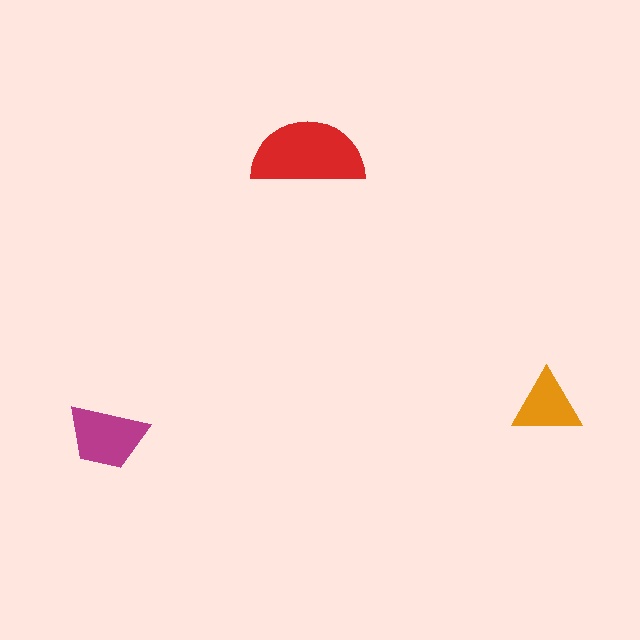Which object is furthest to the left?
The magenta trapezoid is leftmost.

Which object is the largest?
The red semicircle.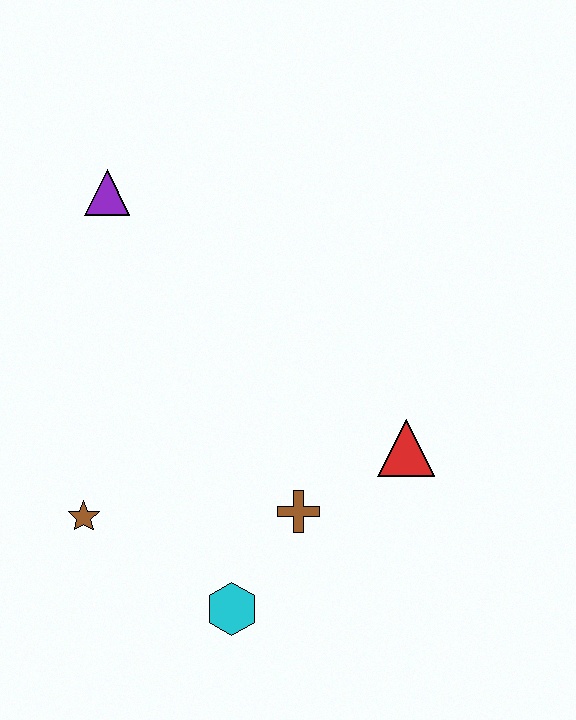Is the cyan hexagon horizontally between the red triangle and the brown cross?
No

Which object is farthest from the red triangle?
The purple triangle is farthest from the red triangle.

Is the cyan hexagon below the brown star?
Yes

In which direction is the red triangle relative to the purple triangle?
The red triangle is to the right of the purple triangle.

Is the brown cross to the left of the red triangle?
Yes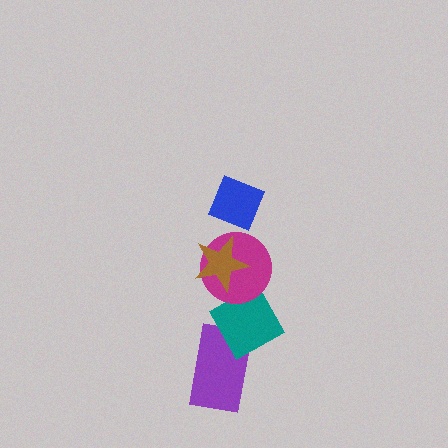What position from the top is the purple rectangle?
The purple rectangle is 5th from the top.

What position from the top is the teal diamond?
The teal diamond is 4th from the top.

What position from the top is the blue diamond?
The blue diamond is 1st from the top.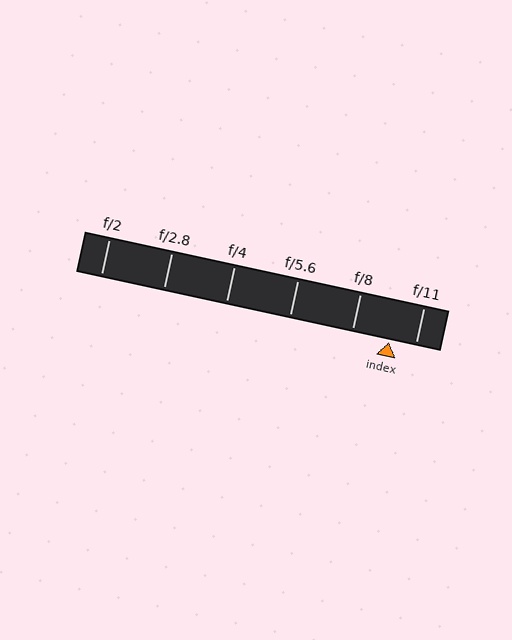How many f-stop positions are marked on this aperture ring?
There are 6 f-stop positions marked.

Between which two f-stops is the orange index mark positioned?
The index mark is between f/8 and f/11.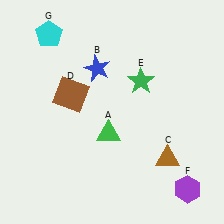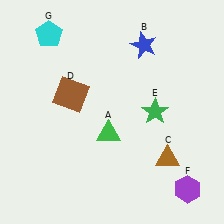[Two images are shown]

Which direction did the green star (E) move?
The green star (E) moved down.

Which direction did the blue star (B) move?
The blue star (B) moved right.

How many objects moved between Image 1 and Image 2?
2 objects moved between the two images.